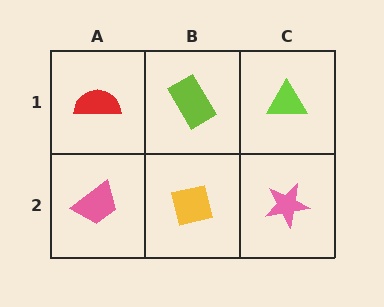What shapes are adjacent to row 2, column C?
A lime triangle (row 1, column C), a yellow square (row 2, column B).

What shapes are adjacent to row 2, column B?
A lime rectangle (row 1, column B), a pink trapezoid (row 2, column A), a pink star (row 2, column C).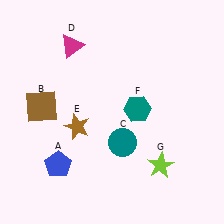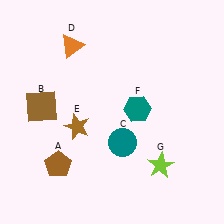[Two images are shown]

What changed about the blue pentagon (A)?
In Image 1, A is blue. In Image 2, it changed to brown.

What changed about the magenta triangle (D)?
In Image 1, D is magenta. In Image 2, it changed to orange.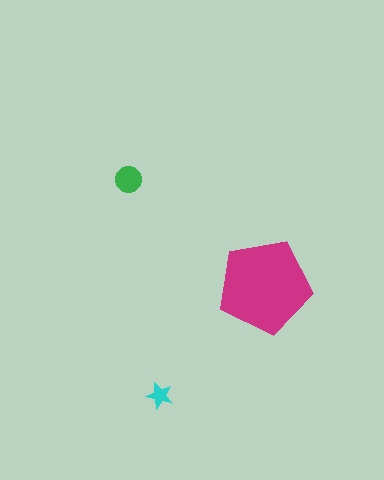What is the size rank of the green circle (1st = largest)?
2nd.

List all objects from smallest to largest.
The cyan star, the green circle, the magenta pentagon.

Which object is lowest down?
The cyan star is bottommost.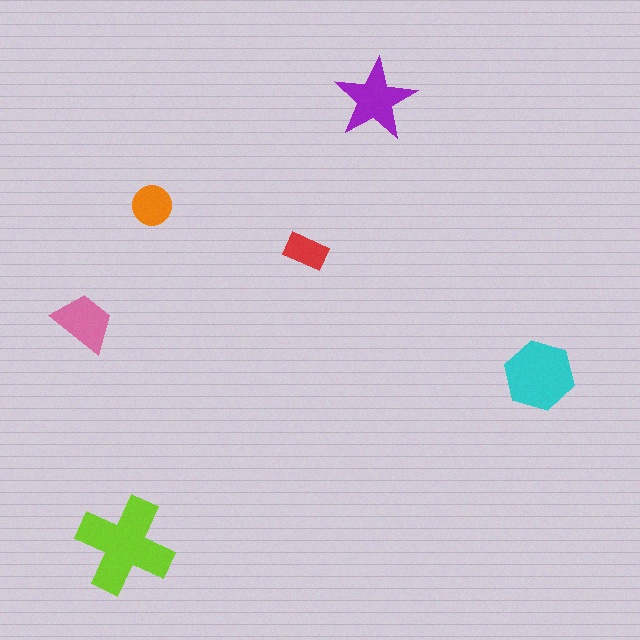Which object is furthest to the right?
The cyan hexagon is rightmost.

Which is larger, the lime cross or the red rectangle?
The lime cross.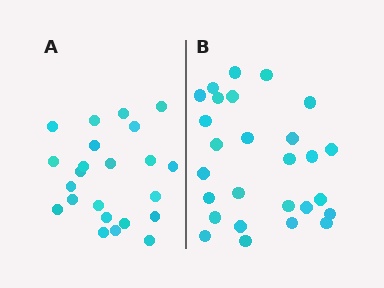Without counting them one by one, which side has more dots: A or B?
Region B (the right region) has more dots.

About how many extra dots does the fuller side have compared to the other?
Region B has about 4 more dots than region A.